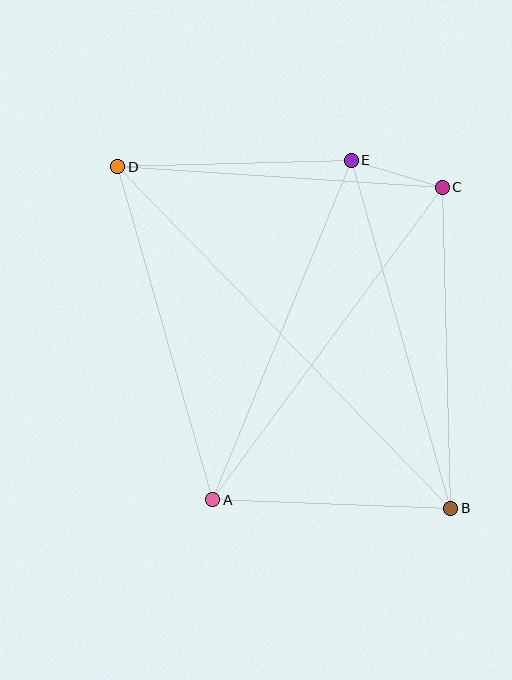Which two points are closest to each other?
Points C and E are closest to each other.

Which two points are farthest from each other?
Points B and D are farthest from each other.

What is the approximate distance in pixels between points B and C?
The distance between B and C is approximately 321 pixels.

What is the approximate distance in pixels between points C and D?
The distance between C and D is approximately 325 pixels.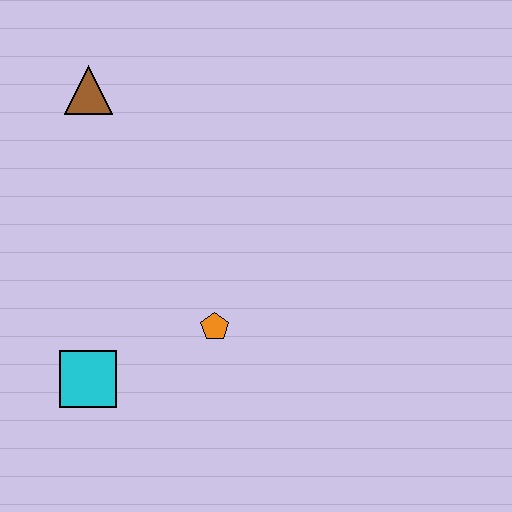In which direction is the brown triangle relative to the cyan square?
The brown triangle is above the cyan square.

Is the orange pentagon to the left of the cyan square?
No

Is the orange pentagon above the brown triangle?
No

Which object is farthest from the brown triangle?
The cyan square is farthest from the brown triangle.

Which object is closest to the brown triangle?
The orange pentagon is closest to the brown triangle.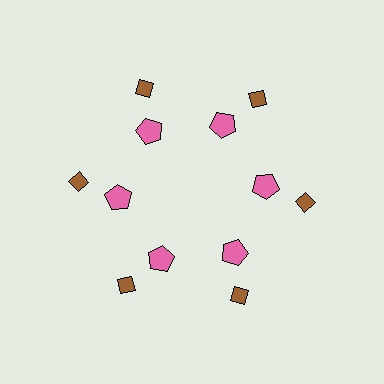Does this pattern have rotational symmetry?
Yes, this pattern has 6-fold rotational symmetry. It looks the same after rotating 60 degrees around the center.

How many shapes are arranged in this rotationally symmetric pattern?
There are 12 shapes, arranged in 6 groups of 2.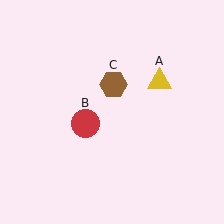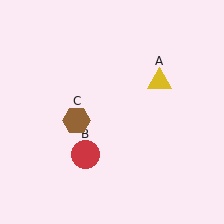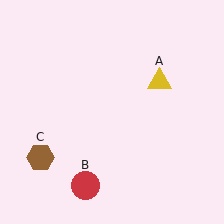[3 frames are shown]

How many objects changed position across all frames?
2 objects changed position: red circle (object B), brown hexagon (object C).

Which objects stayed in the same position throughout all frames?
Yellow triangle (object A) remained stationary.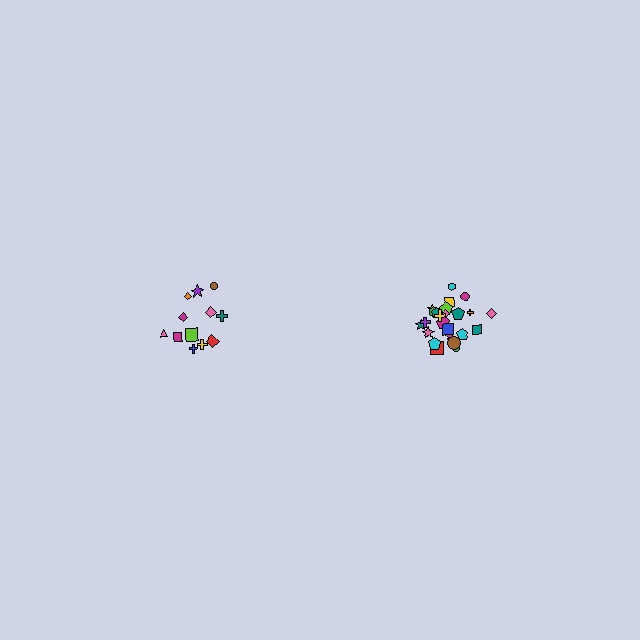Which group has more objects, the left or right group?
The right group.